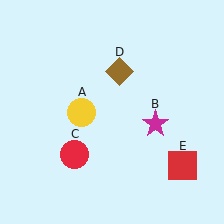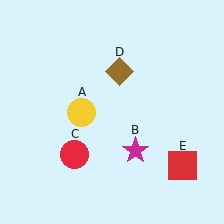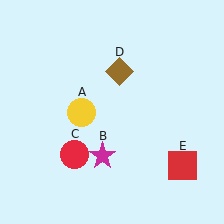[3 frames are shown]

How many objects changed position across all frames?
1 object changed position: magenta star (object B).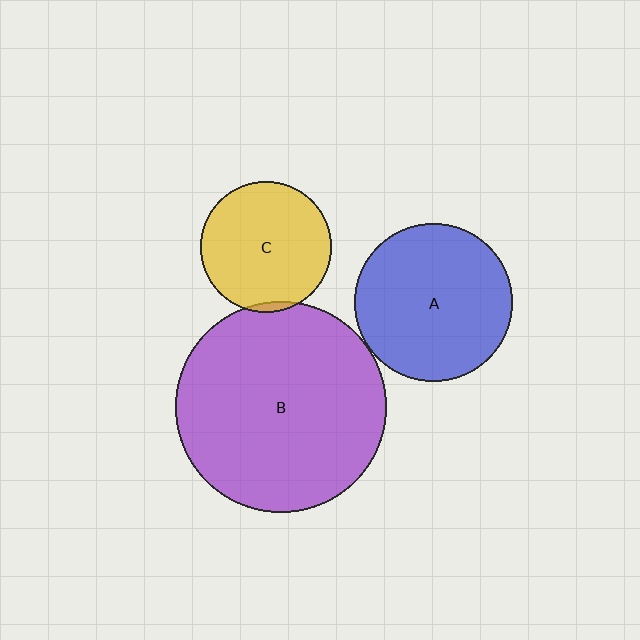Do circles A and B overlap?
Yes.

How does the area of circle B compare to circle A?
Approximately 1.8 times.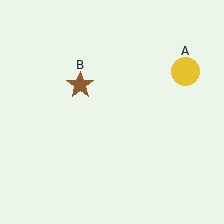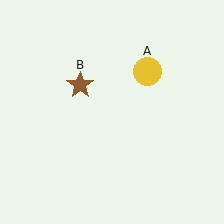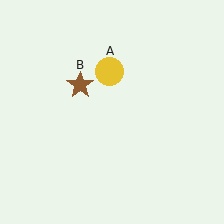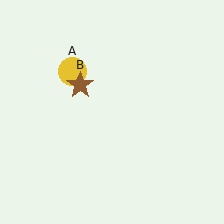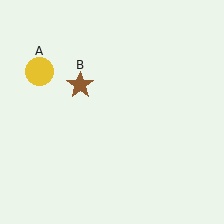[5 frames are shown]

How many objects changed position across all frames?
1 object changed position: yellow circle (object A).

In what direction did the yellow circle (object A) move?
The yellow circle (object A) moved left.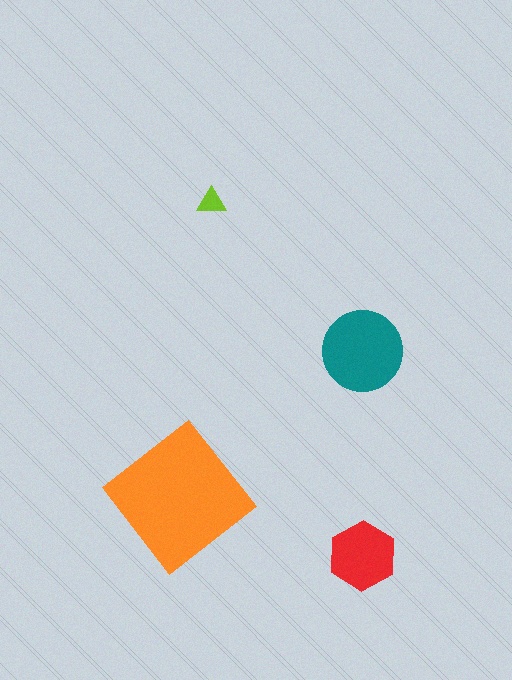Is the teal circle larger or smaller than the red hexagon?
Larger.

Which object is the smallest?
The lime triangle.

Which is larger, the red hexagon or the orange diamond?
The orange diamond.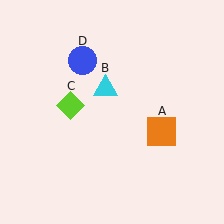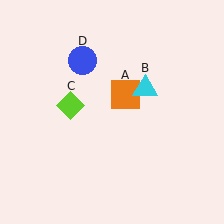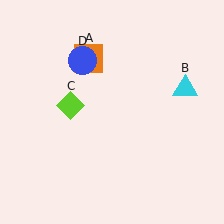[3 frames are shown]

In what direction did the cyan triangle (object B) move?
The cyan triangle (object B) moved right.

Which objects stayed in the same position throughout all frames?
Lime diamond (object C) and blue circle (object D) remained stationary.